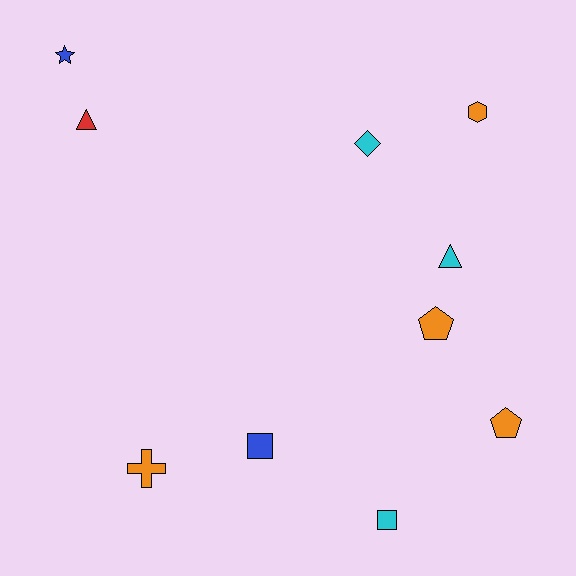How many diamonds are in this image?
There is 1 diamond.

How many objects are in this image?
There are 10 objects.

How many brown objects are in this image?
There are no brown objects.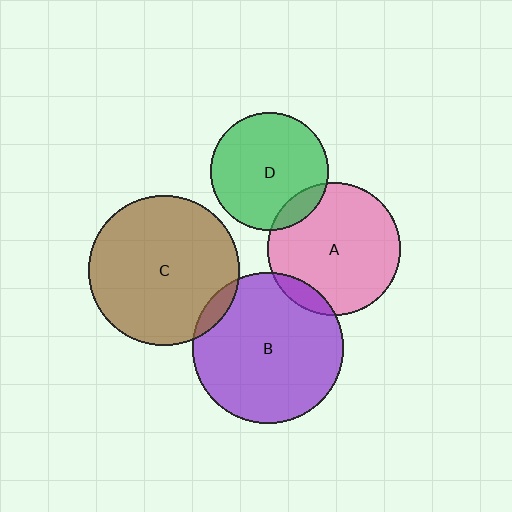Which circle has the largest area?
Circle B (purple).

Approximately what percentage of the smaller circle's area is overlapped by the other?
Approximately 10%.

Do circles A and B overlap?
Yes.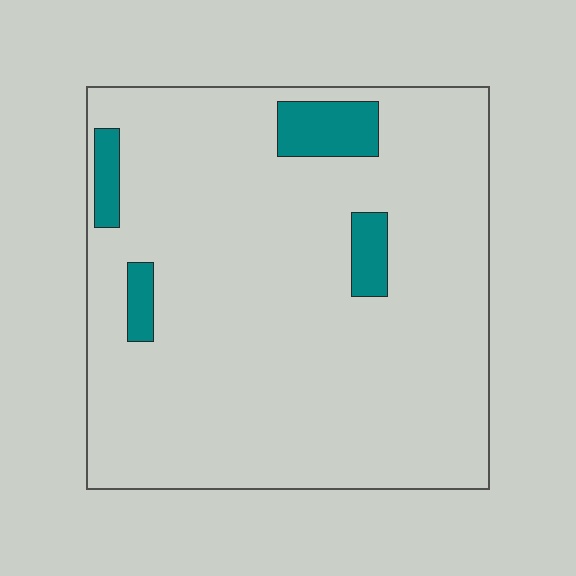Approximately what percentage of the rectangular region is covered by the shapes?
Approximately 10%.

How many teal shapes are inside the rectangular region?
4.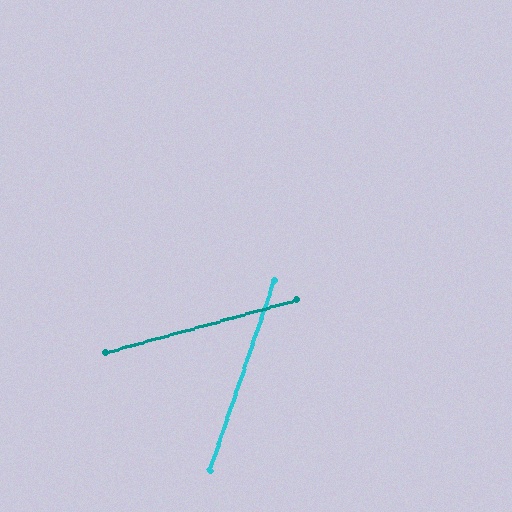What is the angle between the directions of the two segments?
Approximately 56 degrees.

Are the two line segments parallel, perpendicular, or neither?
Neither parallel nor perpendicular — they differ by about 56°.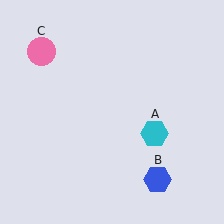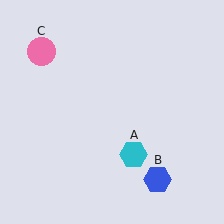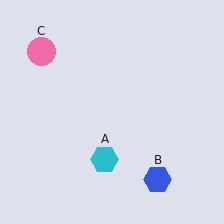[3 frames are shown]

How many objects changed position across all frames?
1 object changed position: cyan hexagon (object A).